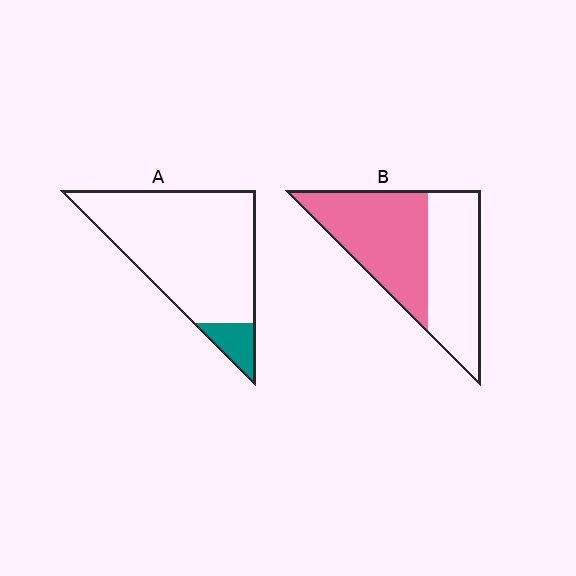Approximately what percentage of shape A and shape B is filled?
A is approximately 10% and B is approximately 55%.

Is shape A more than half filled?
No.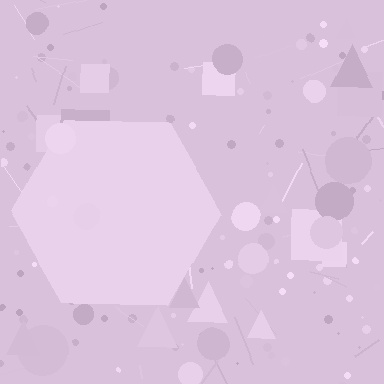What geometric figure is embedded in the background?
A hexagon is embedded in the background.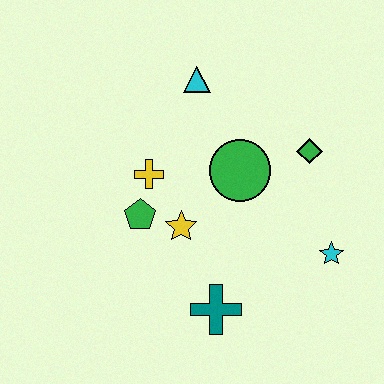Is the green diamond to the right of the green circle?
Yes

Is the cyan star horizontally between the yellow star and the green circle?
No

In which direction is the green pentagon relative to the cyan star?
The green pentagon is to the left of the cyan star.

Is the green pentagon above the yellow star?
Yes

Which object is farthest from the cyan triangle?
The teal cross is farthest from the cyan triangle.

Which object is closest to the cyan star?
The green diamond is closest to the cyan star.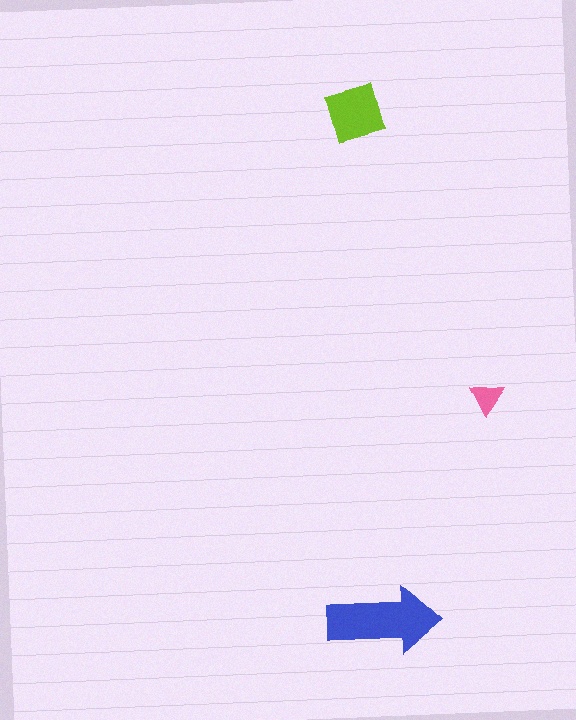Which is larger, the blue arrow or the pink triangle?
The blue arrow.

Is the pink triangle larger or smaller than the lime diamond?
Smaller.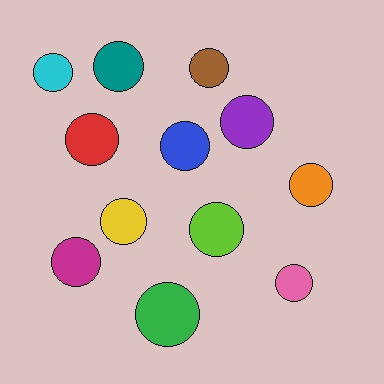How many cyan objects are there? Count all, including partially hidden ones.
There is 1 cyan object.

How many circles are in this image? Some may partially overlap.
There are 12 circles.